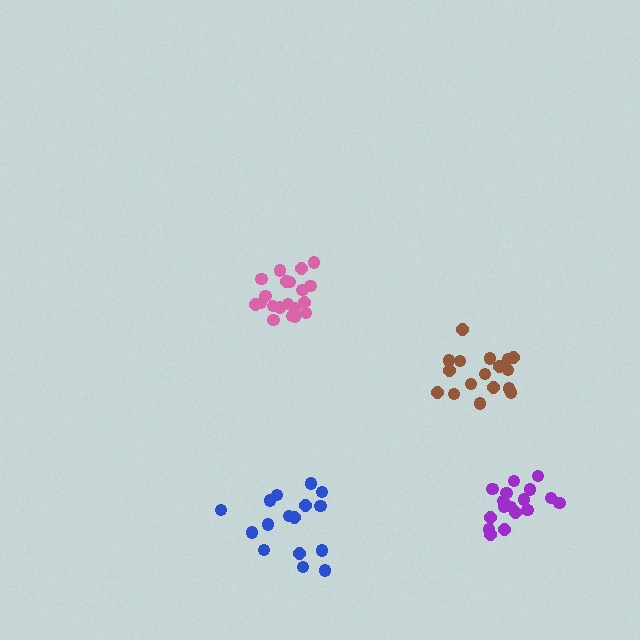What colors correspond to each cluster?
The clusters are colored: pink, blue, brown, purple.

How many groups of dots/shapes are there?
There are 4 groups.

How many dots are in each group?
Group 1: 20 dots, Group 2: 16 dots, Group 3: 17 dots, Group 4: 17 dots (70 total).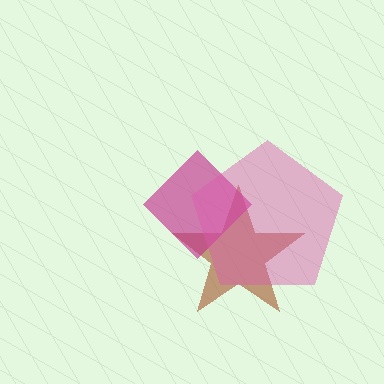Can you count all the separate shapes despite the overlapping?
Yes, there are 3 separate shapes.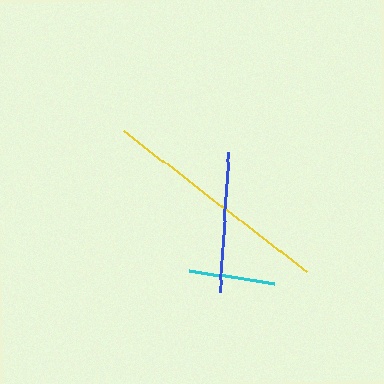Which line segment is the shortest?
The cyan line is the shortest at approximately 85 pixels.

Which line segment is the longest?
The yellow line is the longest at approximately 231 pixels.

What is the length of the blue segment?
The blue segment is approximately 139 pixels long.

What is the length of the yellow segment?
The yellow segment is approximately 231 pixels long.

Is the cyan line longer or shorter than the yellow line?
The yellow line is longer than the cyan line.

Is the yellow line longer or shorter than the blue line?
The yellow line is longer than the blue line.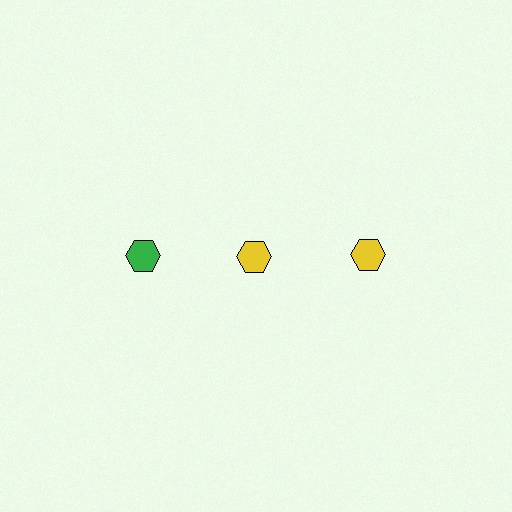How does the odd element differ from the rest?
It has a different color: green instead of yellow.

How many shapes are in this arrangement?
There are 3 shapes arranged in a grid pattern.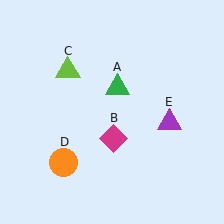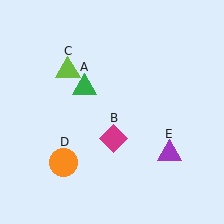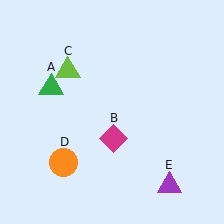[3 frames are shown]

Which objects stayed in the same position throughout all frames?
Magenta diamond (object B) and lime triangle (object C) and orange circle (object D) remained stationary.